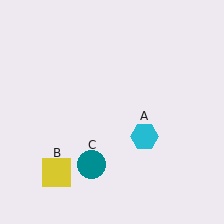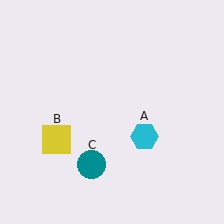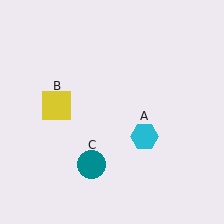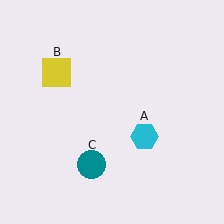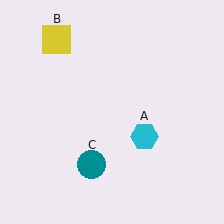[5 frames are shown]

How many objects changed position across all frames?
1 object changed position: yellow square (object B).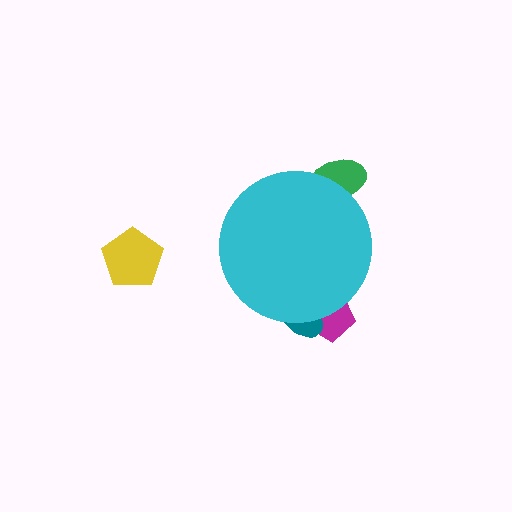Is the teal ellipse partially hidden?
Yes, the teal ellipse is partially hidden behind the cyan circle.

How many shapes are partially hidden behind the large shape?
3 shapes are partially hidden.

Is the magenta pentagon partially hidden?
Yes, the magenta pentagon is partially hidden behind the cyan circle.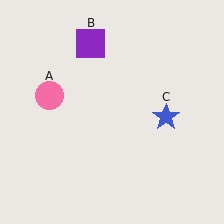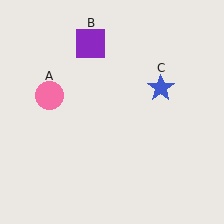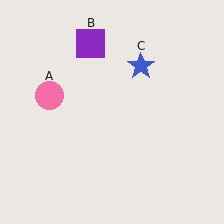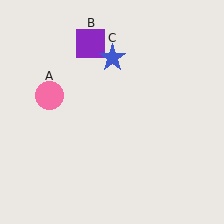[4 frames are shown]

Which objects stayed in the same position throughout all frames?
Pink circle (object A) and purple square (object B) remained stationary.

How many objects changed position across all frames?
1 object changed position: blue star (object C).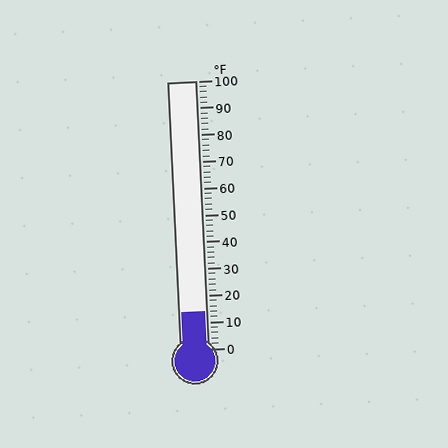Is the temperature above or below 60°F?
The temperature is below 60°F.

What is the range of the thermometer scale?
The thermometer scale ranges from 0°F to 100°F.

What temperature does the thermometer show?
The thermometer shows approximately 14°F.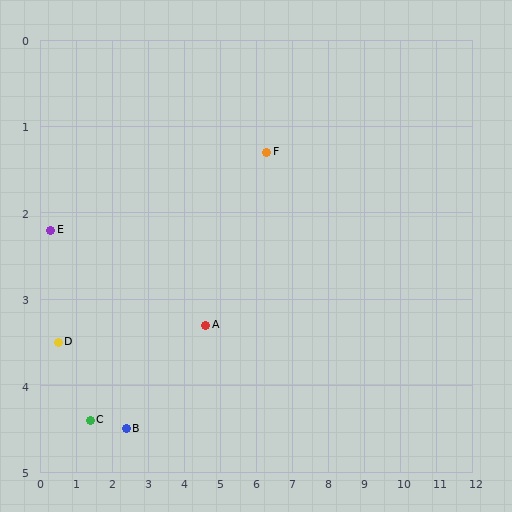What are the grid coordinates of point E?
Point E is at approximately (0.3, 2.2).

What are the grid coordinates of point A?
Point A is at approximately (4.6, 3.3).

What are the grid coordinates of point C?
Point C is at approximately (1.4, 4.4).